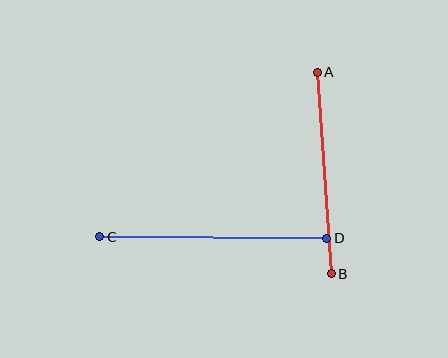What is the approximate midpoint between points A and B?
The midpoint is at approximately (324, 173) pixels.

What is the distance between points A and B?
The distance is approximately 202 pixels.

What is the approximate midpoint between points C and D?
The midpoint is at approximately (213, 238) pixels.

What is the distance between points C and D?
The distance is approximately 227 pixels.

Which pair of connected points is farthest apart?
Points C and D are farthest apart.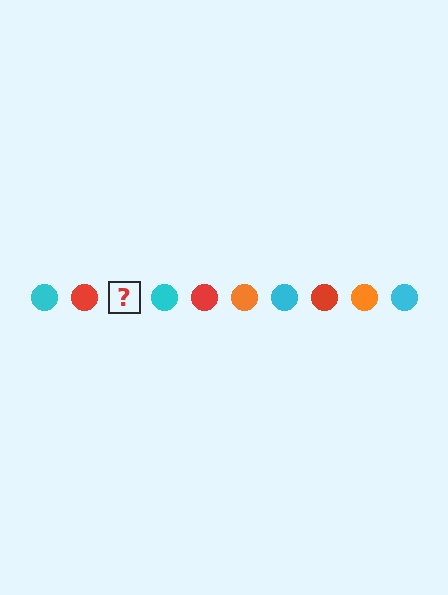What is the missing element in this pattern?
The missing element is an orange circle.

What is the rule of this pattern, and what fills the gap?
The rule is that the pattern cycles through cyan, red, orange circles. The gap should be filled with an orange circle.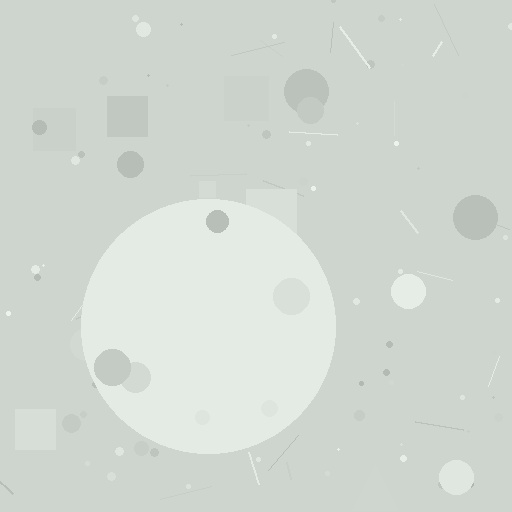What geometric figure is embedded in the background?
A circle is embedded in the background.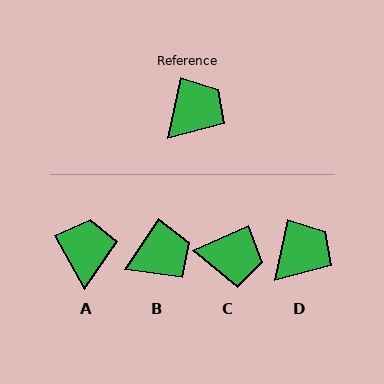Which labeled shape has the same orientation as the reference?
D.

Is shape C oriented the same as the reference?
No, it is off by about 54 degrees.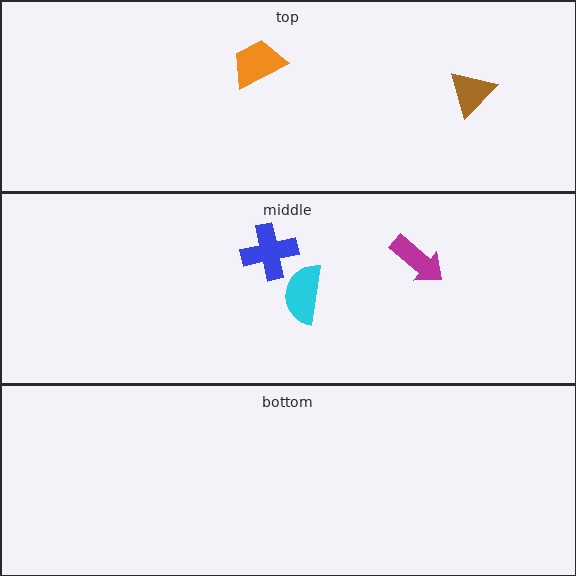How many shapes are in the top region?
2.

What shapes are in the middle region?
The magenta arrow, the cyan semicircle, the blue cross.